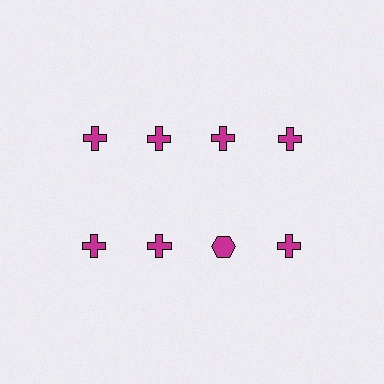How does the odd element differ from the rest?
It has a different shape: hexagon instead of cross.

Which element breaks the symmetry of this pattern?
The magenta hexagon in the second row, center column breaks the symmetry. All other shapes are magenta crosses.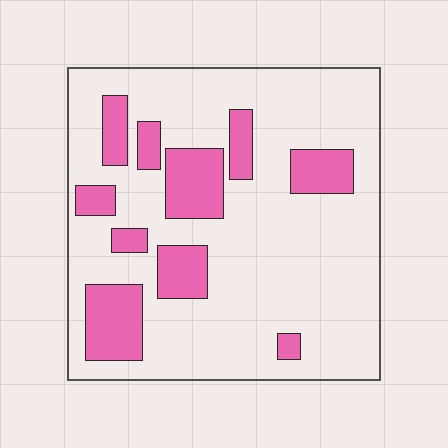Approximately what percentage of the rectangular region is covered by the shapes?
Approximately 20%.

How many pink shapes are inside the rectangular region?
10.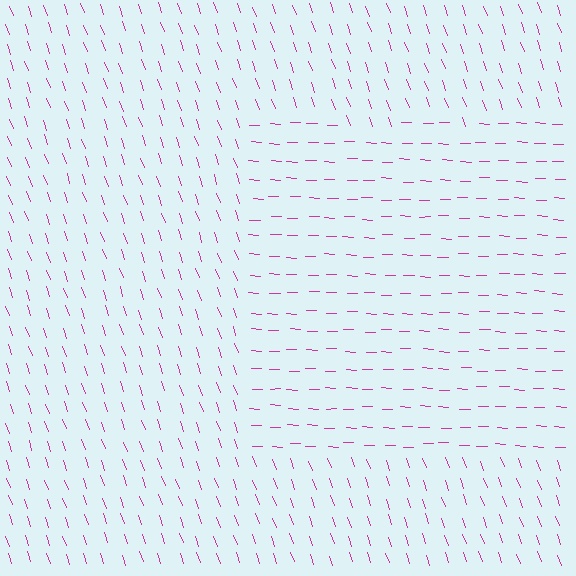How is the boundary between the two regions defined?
The boundary is defined purely by a change in line orientation (approximately 68 degrees difference). All lines are the same color and thickness.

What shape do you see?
I see a rectangle.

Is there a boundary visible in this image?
Yes, there is a texture boundary formed by a change in line orientation.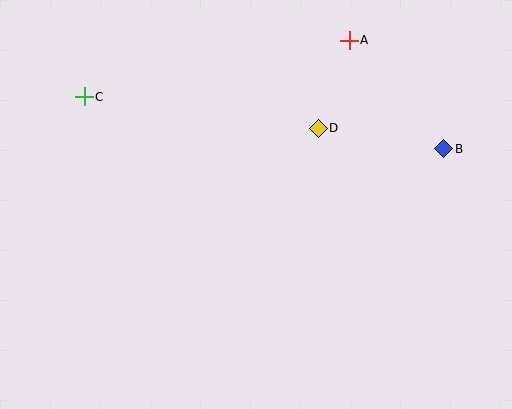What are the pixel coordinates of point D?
Point D is at (318, 128).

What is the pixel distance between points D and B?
The distance between D and B is 127 pixels.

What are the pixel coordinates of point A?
Point A is at (349, 40).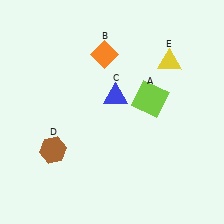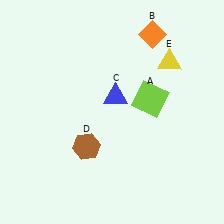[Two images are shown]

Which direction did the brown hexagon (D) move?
The brown hexagon (D) moved right.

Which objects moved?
The objects that moved are: the orange diamond (B), the brown hexagon (D).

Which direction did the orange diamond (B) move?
The orange diamond (B) moved right.